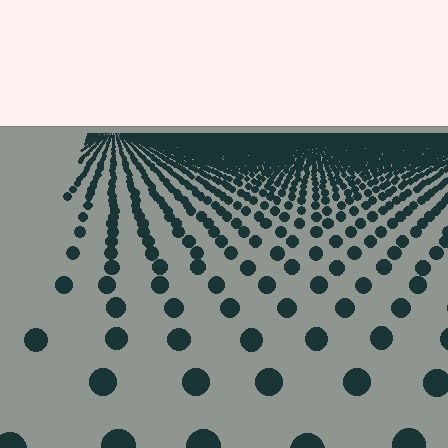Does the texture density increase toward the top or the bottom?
Density increases toward the top.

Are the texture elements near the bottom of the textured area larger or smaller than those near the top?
Larger. Near the bottom, elements are closer to the viewer and appear at a bigger on-screen size.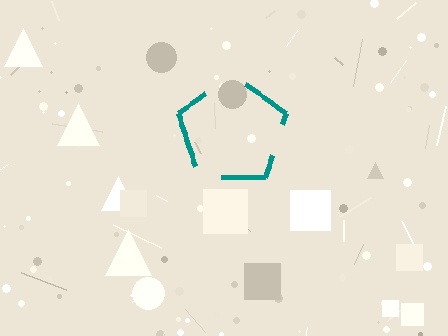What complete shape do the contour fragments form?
The contour fragments form a pentagon.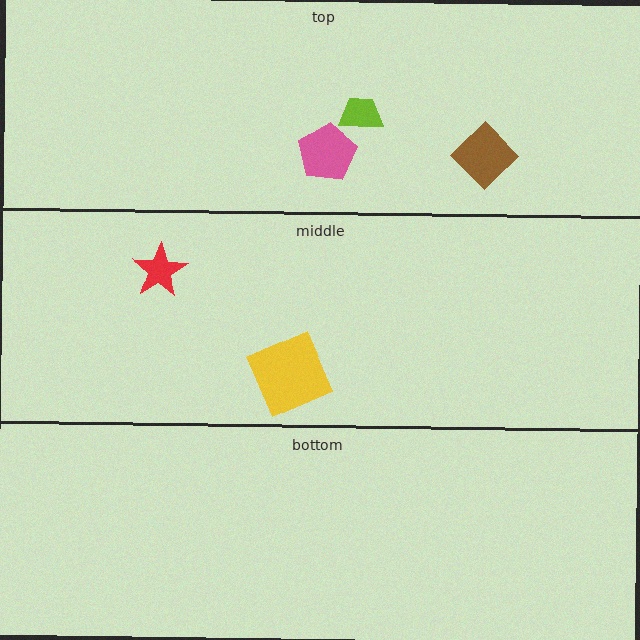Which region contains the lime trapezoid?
The top region.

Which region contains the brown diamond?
The top region.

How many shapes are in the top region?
3.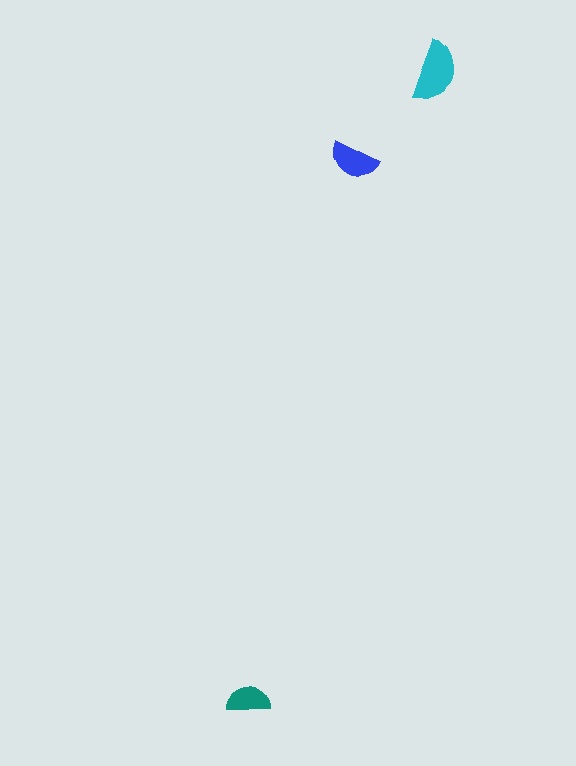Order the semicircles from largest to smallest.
the cyan one, the blue one, the teal one.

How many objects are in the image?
There are 3 objects in the image.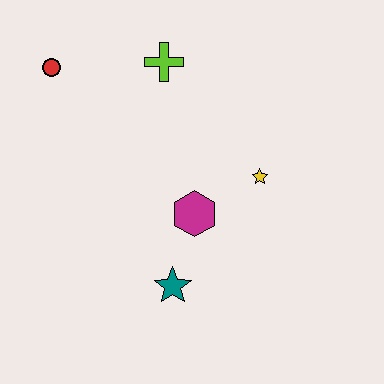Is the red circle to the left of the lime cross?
Yes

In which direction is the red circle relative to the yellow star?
The red circle is to the left of the yellow star.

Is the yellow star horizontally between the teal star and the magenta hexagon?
No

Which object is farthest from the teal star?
The red circle is farthest from the teal star.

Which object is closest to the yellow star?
The magenta hexagon is closest to the yellow star.